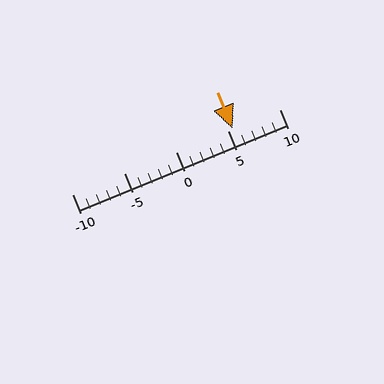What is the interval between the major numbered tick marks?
The major tick marks are spaced 5 units apart.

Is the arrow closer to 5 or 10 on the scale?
The arrow is closer to 5.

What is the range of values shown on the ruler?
The ruler shows values from -10 to 10.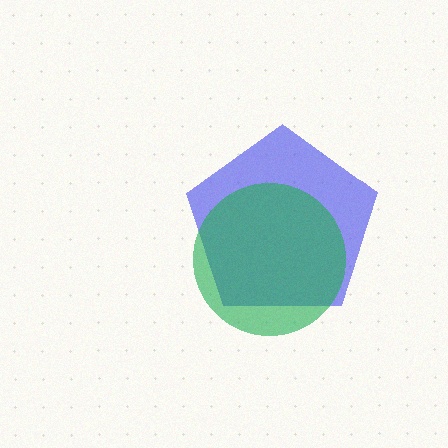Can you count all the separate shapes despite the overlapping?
Yes, there are 2 separate shapes.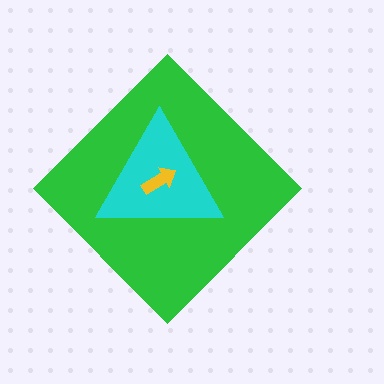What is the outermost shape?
The green diamond.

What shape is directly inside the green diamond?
The cyan triangle.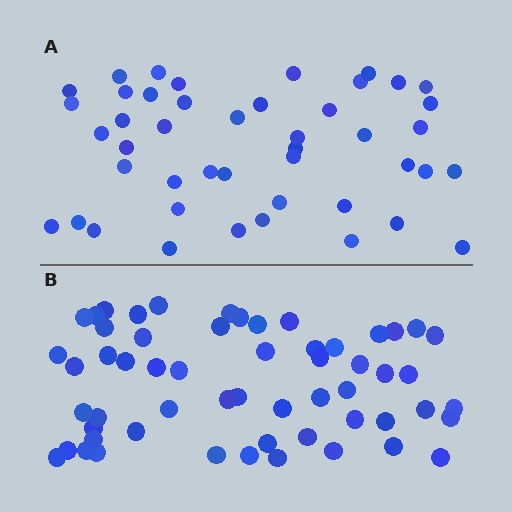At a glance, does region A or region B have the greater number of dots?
Region B (the bottom region) has more dots.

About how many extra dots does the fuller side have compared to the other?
Region B has roughly 12 or so more dots than region A.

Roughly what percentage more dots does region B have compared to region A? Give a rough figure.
About 25% more.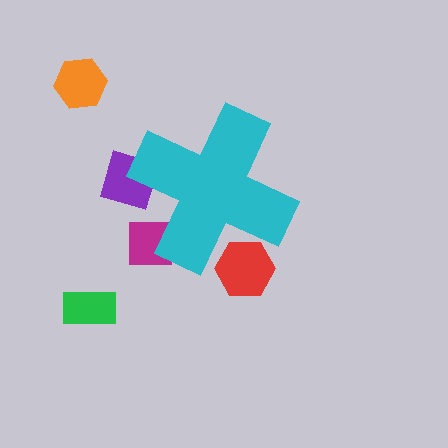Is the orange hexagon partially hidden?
No, the orange hexagon is fully visible.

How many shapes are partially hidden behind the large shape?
3 shapes are partially hidden.